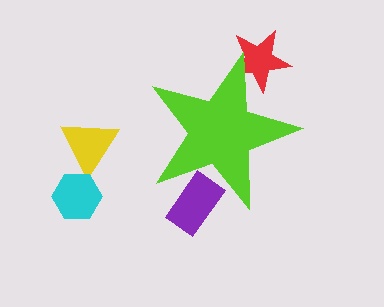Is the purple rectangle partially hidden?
Yes, the purple rectangle is partially hidden behind the lime star.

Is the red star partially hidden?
Yes, the red star is partially hidden behind the lime star.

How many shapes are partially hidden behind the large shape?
2 shapes are partially hidden.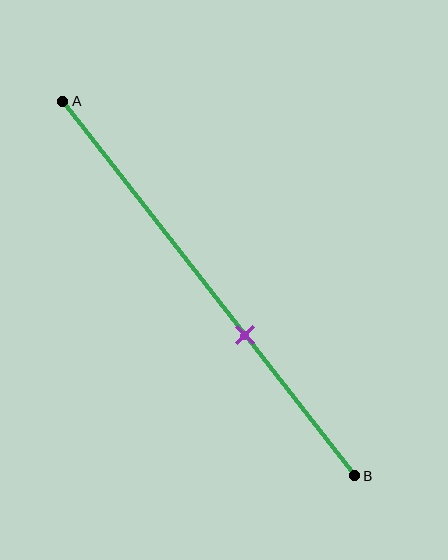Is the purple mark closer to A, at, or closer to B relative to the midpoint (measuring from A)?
The purple mark is closer to point B than the midpoint of segment AB.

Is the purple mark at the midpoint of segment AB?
No, the mark is at about 60% from A, not at the 50% midpoint.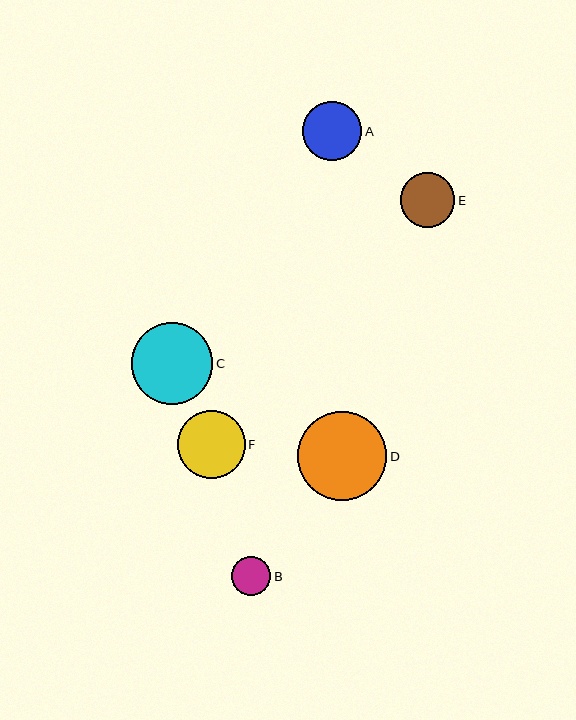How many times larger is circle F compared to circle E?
Circle F is approximately 1.2 times the size of circle E.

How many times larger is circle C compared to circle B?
Circle C is approximately 2.1 times the size of circle B.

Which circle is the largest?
Circle D is the largest with a size of approximately 89 pixels.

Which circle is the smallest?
Circle B is the smallest with a size of approximately 39 pixels.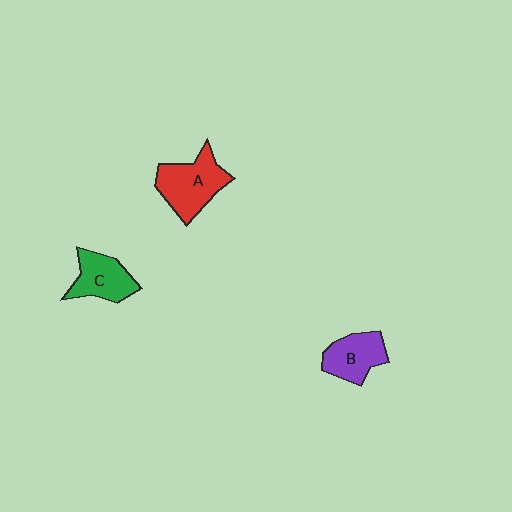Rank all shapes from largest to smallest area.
From largest to smallest: A (red), C (green), B (purple).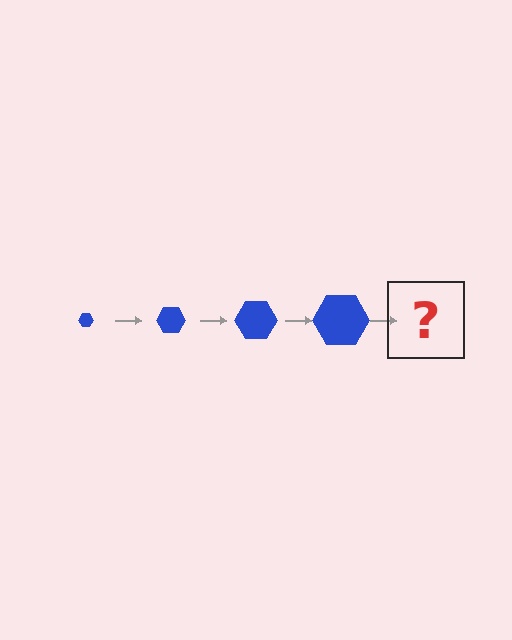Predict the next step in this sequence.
The next step is a blue hexagon, larger than the previous one.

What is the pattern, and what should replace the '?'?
The pattern is that the hexagon gets progressively larger each step. The '?' should be a blue hexagon, larger than the previous one.